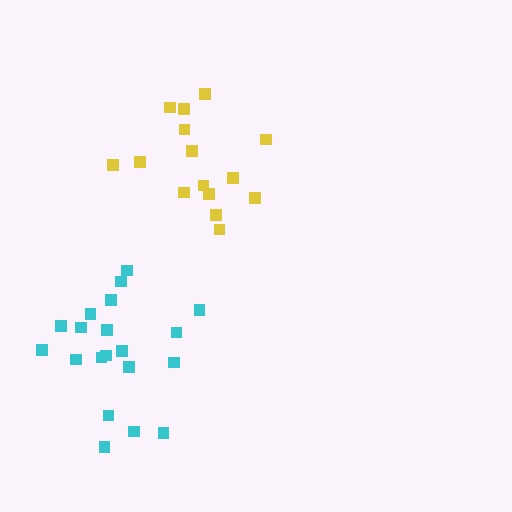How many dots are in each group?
Group 1: 20 dots, Group 2: 15 dots (35 total).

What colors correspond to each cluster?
The clusters are colored: cyan, yellow.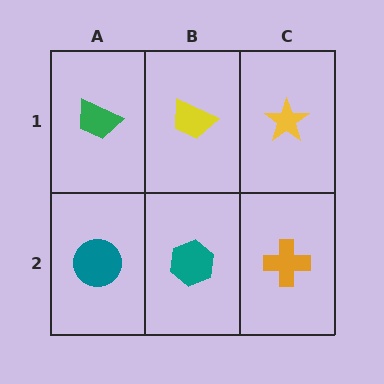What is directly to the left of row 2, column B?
A teal circle.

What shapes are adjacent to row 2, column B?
A yellow trapezoid (row 1, column B), a teal circle (row 2, column A), an orange cross (row 2, column C).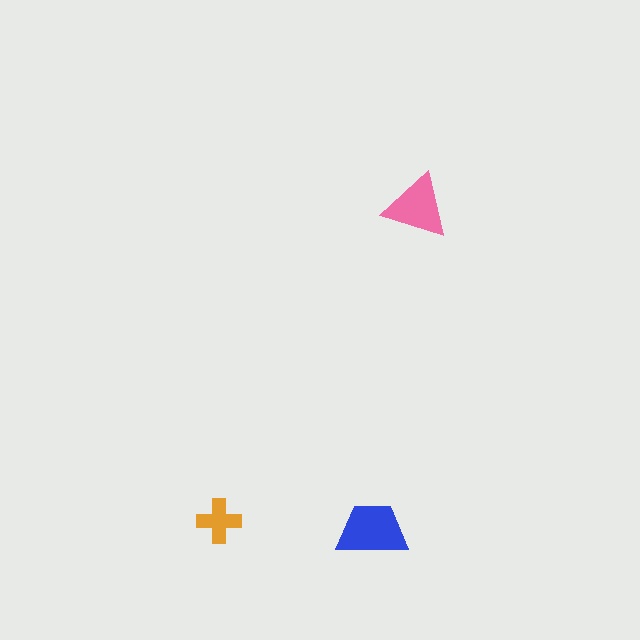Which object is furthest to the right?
The pink triangle is rightmost.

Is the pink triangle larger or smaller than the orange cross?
Larger.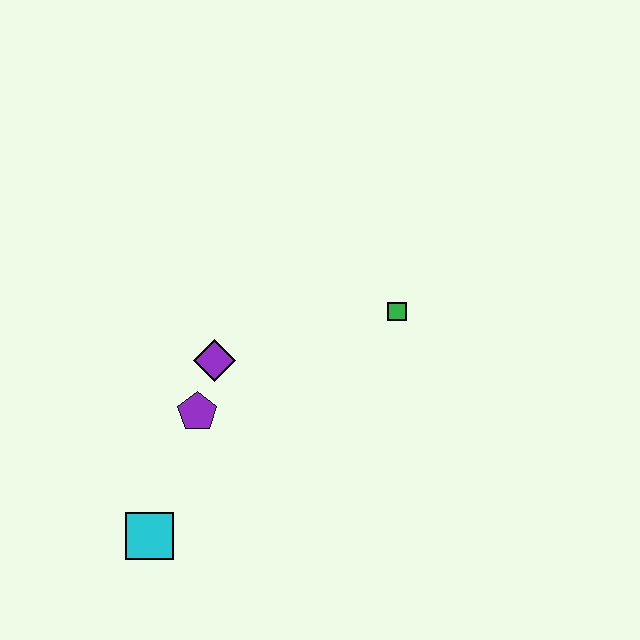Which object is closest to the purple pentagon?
The purple diamond is closest to the purple pentagon.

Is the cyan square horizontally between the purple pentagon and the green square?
No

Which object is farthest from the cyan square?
The green square is farthest from the cyan square.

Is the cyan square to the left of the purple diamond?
Yes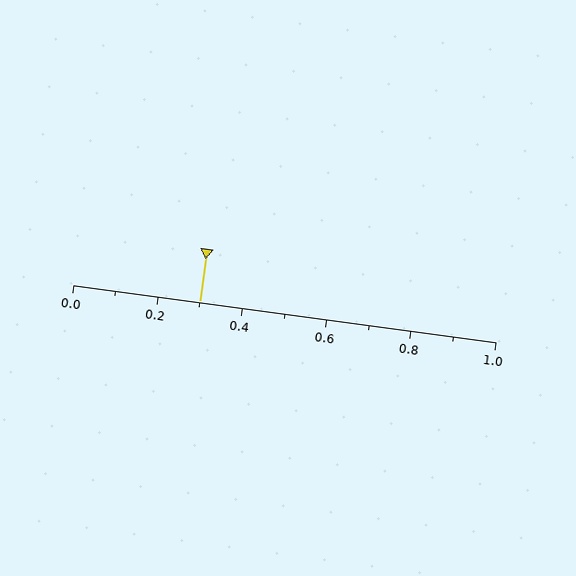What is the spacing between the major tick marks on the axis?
The major ticks are spaced 0.2 apart.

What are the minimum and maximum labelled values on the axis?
The axis runs from 0.0 to 1.0.